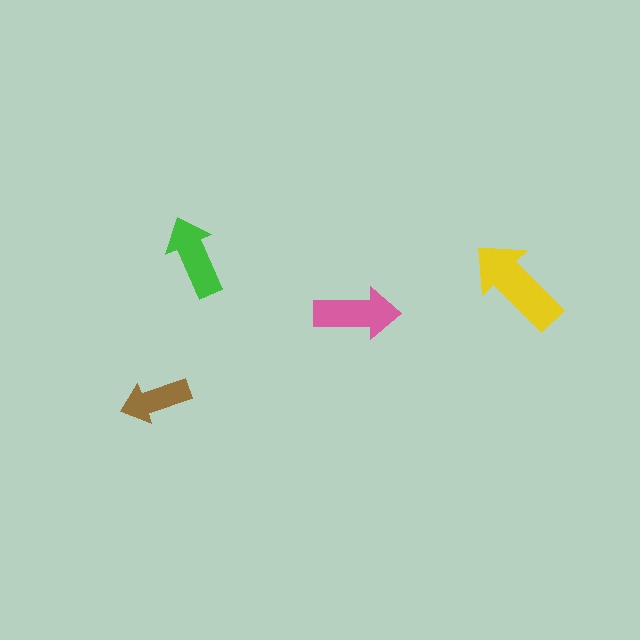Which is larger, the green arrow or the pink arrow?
The pink one.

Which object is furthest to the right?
The yellow arrow is rightmost.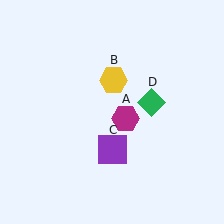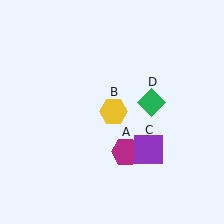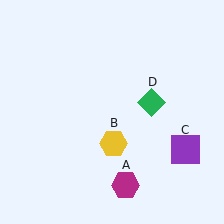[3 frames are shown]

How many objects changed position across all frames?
3 objects changed position: magenta hexagon (object A), yellow hexagon (object B), purple square (object C).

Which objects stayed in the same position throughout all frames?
Green diamond (object D) remained stationary.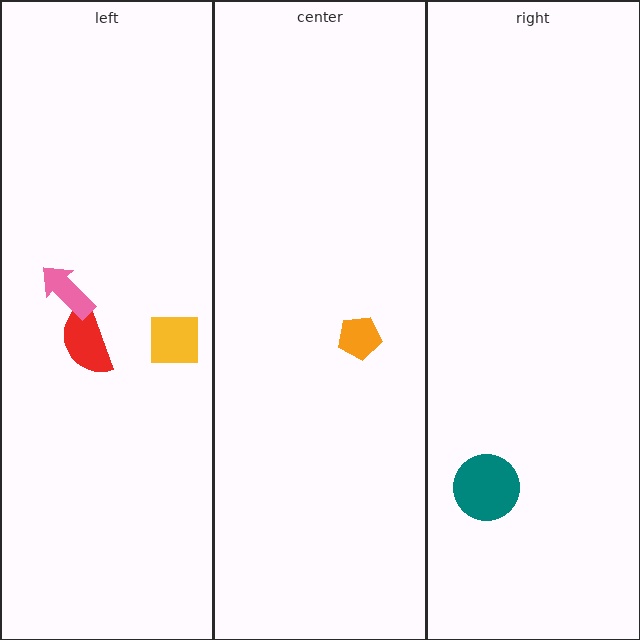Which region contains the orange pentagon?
The center region.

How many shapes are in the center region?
1.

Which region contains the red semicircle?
The left region.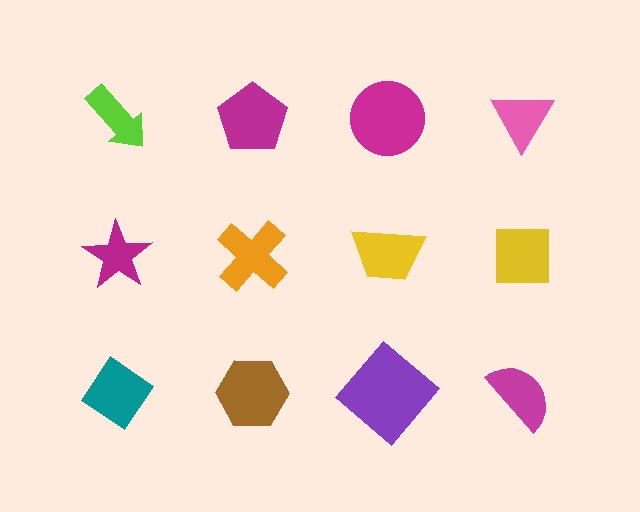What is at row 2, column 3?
A yellow trapezoid.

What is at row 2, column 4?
A yellow square.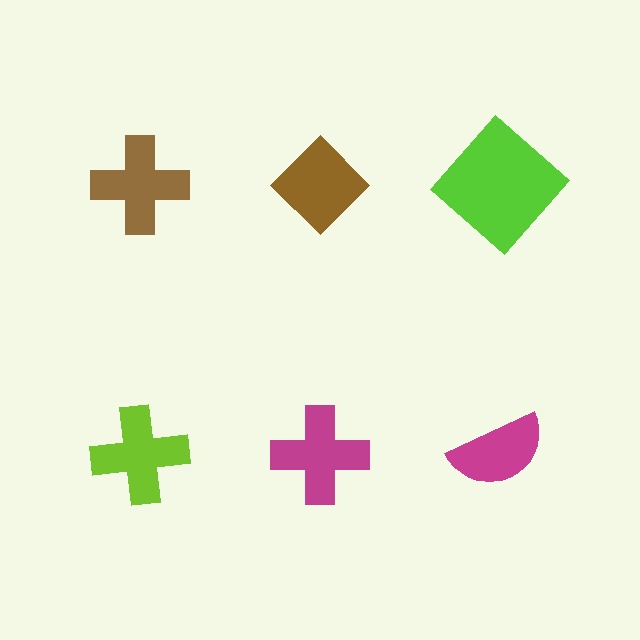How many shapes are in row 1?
3 shapes.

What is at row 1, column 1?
A brown cross.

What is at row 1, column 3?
A lime diamond.